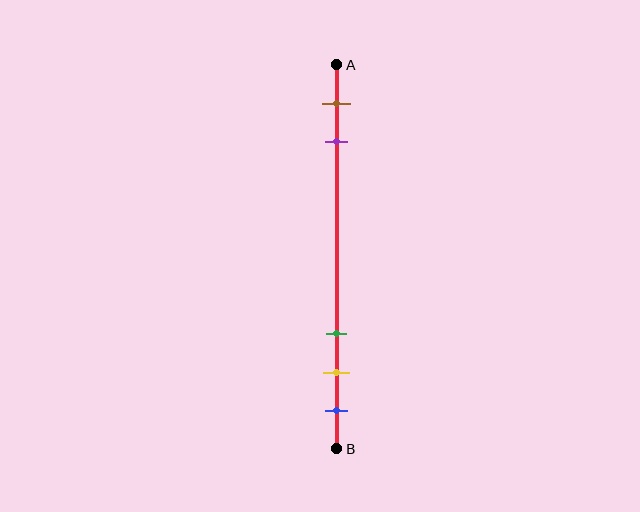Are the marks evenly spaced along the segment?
No, the marks are not evenly spaced.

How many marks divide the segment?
There are 5 marks dividing the segment.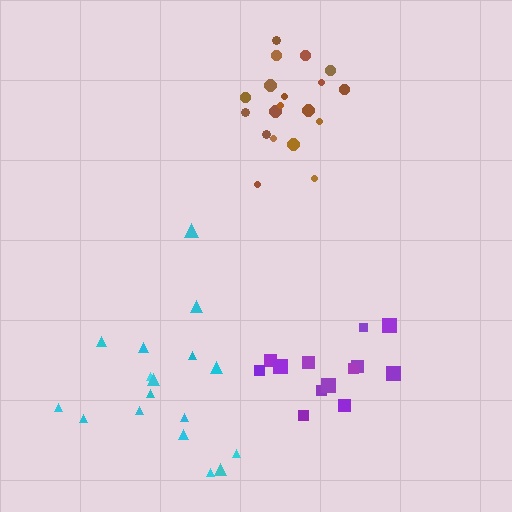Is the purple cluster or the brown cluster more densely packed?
Brown.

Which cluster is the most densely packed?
Brown.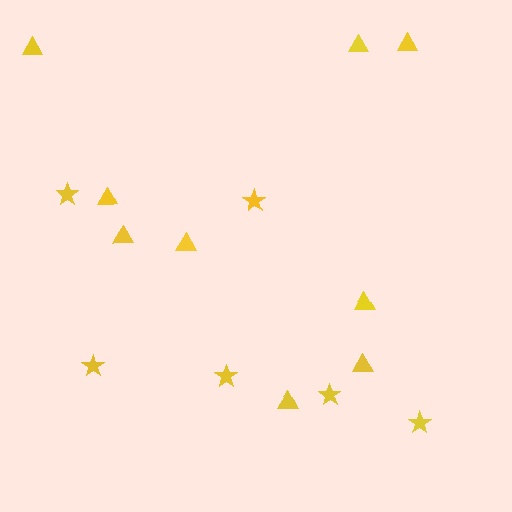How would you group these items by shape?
There are 2 groups: one group of triangles (9) and one group of stars (6).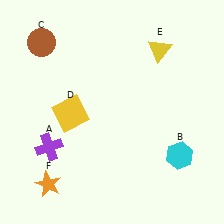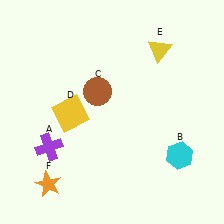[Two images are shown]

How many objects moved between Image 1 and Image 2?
1 object moved between the two images.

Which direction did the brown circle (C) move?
The brown circle (C) moved right.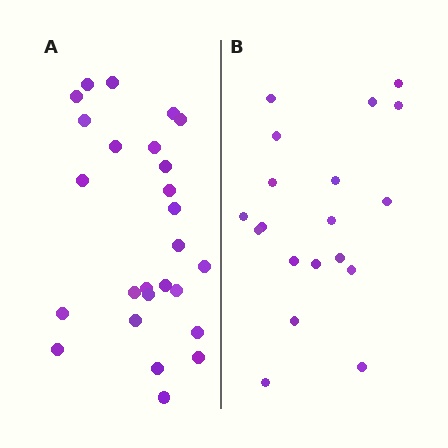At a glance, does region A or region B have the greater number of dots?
Region A (the left region) has more dots.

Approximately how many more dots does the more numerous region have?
Region A has roughly 8 or so more dots than region B.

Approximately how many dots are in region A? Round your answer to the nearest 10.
About 30 dots. (The exact count is 26, which rounds to 30.)